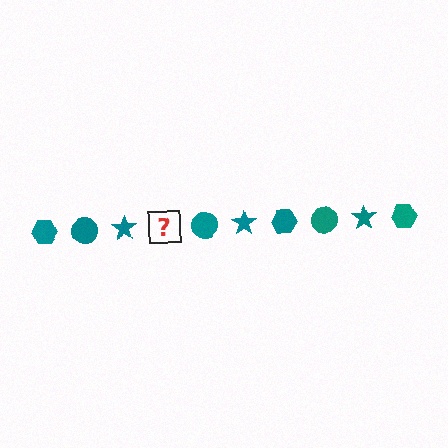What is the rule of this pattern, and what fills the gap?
The rule is that the pattern cycles through hexagon, circle, star shapes in teal. The gap should be filled with a teal hexagon.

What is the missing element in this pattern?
The missing element is a teal hexagon.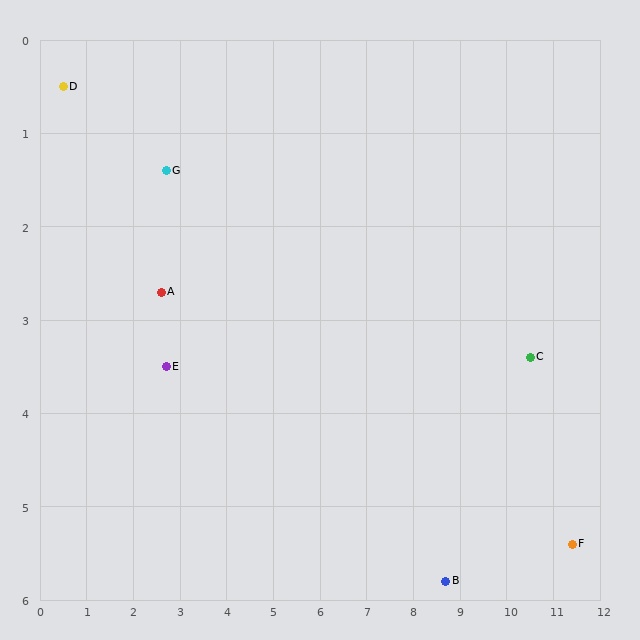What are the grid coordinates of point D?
Point D is at approximately (0.5, 0.5).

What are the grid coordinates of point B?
Point B is at approximately (8.7, 5.8).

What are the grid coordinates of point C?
Point C is at approximately (10.5, 3.4).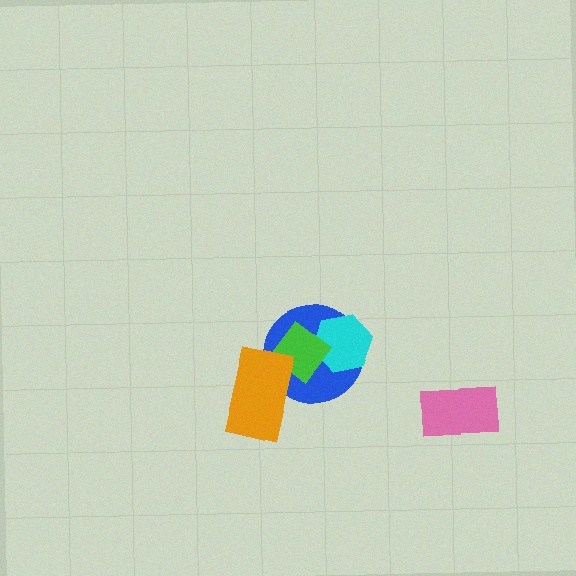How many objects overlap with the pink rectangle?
0 objects overlap with the pink rectangle.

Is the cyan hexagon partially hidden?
Yes, it is partially covered by another shape.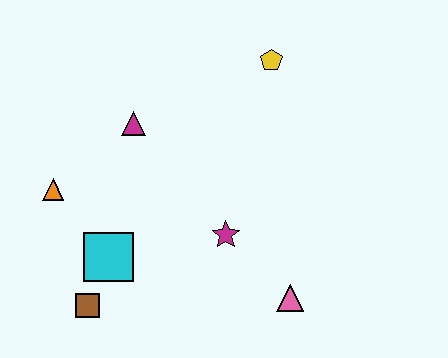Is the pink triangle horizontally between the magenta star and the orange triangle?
No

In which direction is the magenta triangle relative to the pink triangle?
The magenta triangle is above the pink triangle.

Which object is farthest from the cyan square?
The yellow pentagon is farthest from the cyan square.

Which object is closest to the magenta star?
The pink triangle is closest to the magenta star.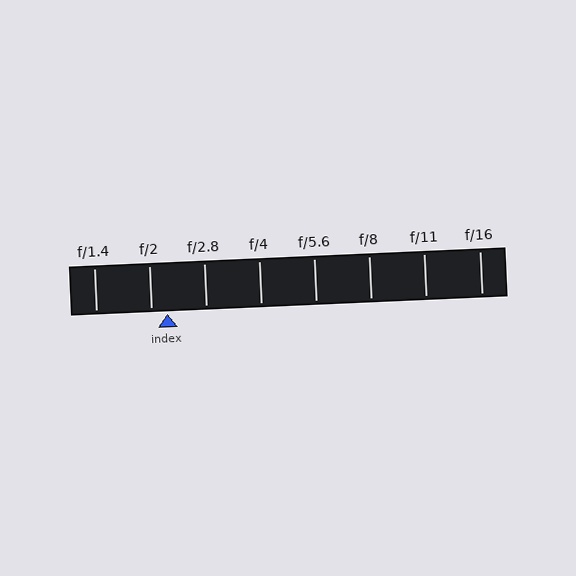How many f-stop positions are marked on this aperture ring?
There are 8 f-stop positions marked.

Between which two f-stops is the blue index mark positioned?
The index mark is between f/2 and f/2.8.